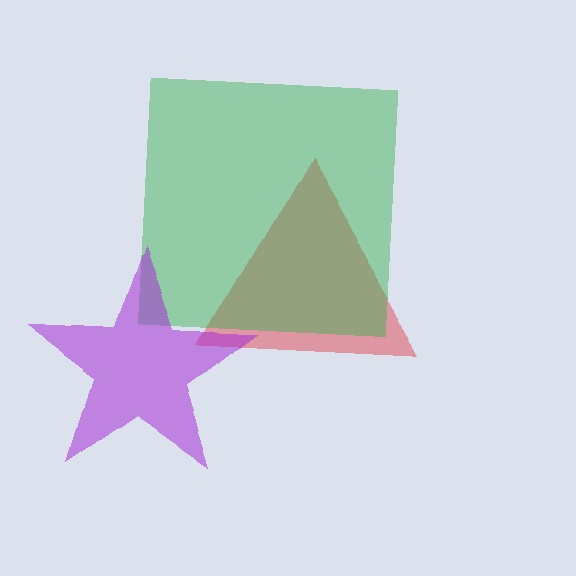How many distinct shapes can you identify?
There are 3 distinct shapes: a red triangle, a green square, a purple star.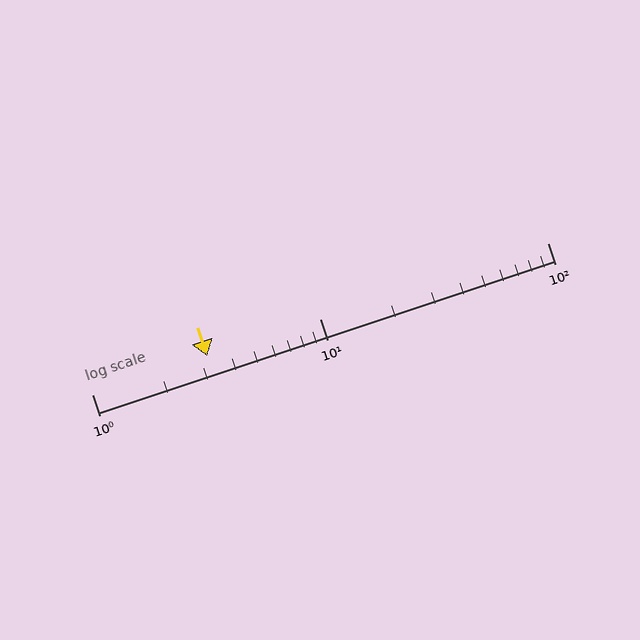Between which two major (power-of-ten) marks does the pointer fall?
The pointer is between 1 and 10.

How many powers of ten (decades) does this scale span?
The scale spans 2 decades, from 1 to 100.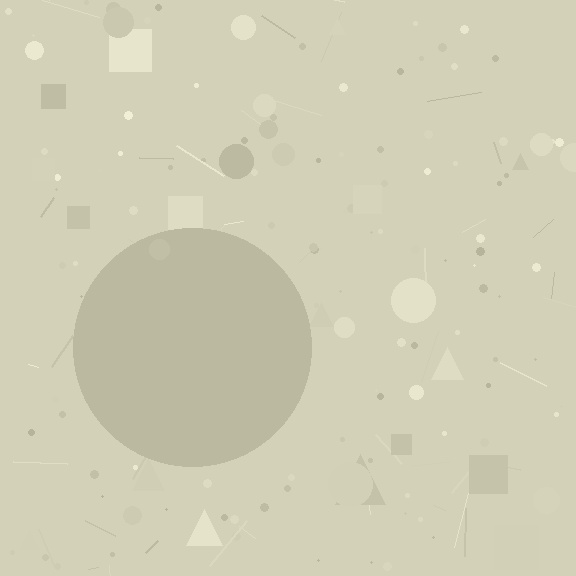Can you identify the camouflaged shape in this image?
The camouflaged shape is a circle.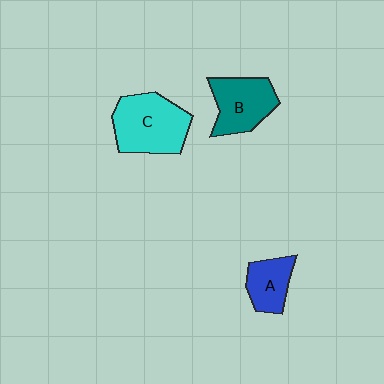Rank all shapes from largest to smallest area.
From largest to smallest: C (cyan), B (teal), A (blue).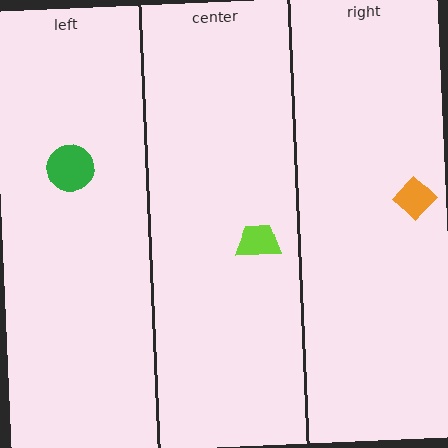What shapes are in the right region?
The orange diamond.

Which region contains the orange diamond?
The right region.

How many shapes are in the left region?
1.